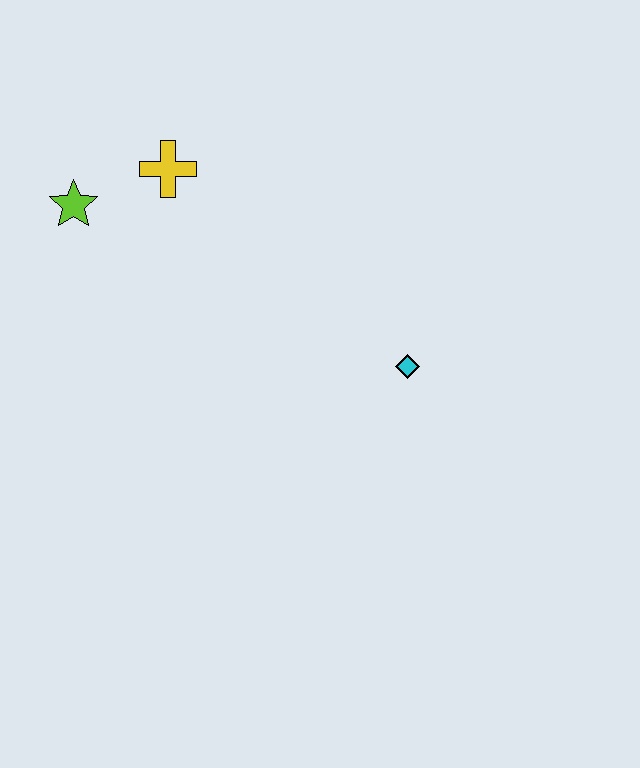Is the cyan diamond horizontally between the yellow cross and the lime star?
No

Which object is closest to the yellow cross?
The lime star is closest to the yellow cross.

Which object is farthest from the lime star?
The cyan diamond is farthest from the lime star.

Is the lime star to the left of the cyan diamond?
Yes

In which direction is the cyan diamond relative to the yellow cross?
The cyan diamond is to the right of the yellow cross.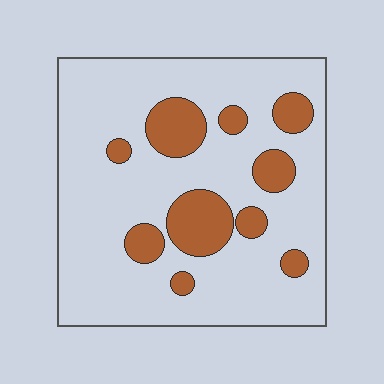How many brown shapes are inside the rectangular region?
10.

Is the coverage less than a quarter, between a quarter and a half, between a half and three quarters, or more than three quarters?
Less than a quarter.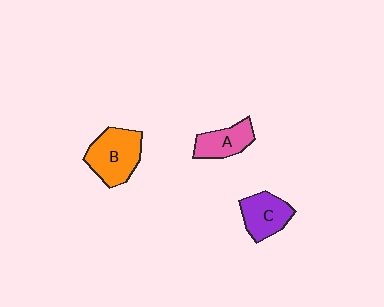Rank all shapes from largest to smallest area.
From largest to smallest: B (orange), C (purple), A (pink).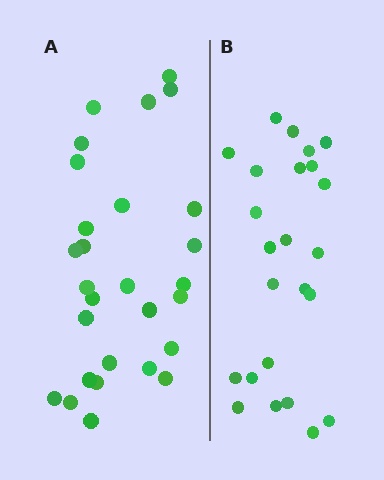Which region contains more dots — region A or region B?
Region A (the left region) has more dots.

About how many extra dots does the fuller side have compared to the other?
Region A has about 4 more dots than region B.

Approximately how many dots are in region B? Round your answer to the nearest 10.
About 20 dots. (The exact count is 24, which rounds to 20.)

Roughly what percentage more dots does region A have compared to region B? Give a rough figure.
About 15% more.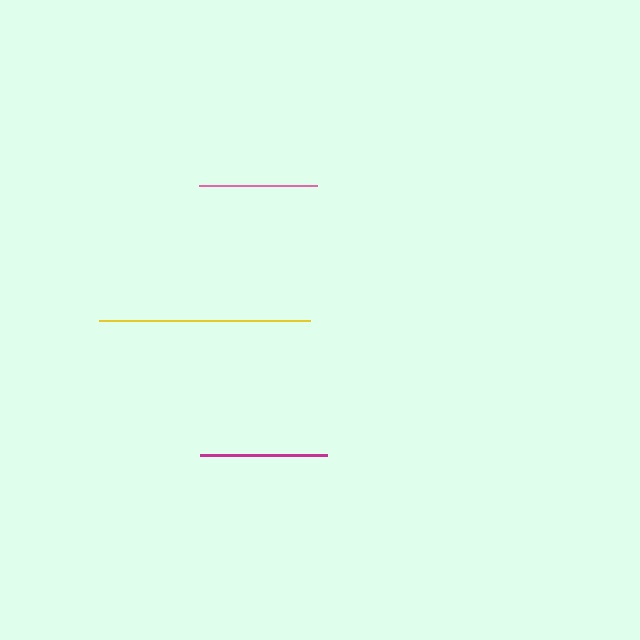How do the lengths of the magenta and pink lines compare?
The magenta and pink lines are approximately the same length.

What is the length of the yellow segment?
The yellow segment is approximately 211 pixels long.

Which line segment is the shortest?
The pink line is the shortest at approximately 118 pixels.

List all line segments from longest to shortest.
From longest to shortest: yellow, magenta, pink.